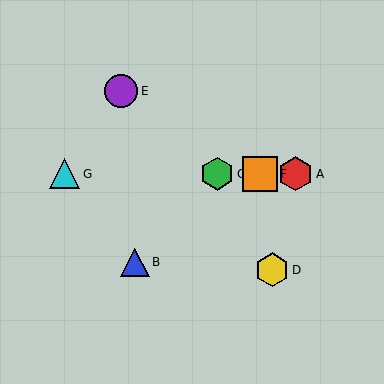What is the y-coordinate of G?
Object G is at y≈174.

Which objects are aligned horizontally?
Objects A, C, F, G are aligned horizontally.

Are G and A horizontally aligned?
Yes, both are at y≈174.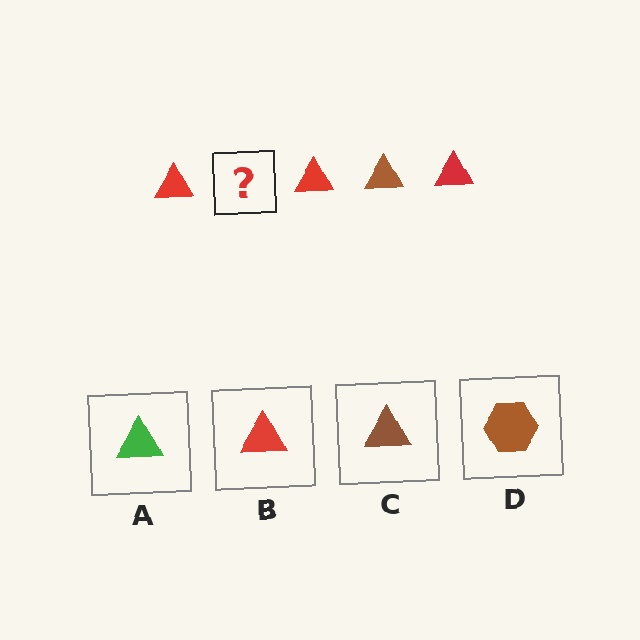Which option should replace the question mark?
Option C.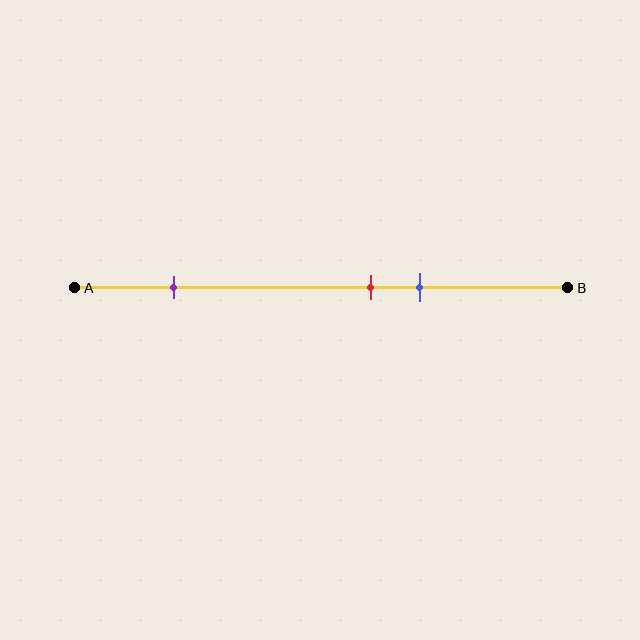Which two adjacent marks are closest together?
The red and blue marks are the closest adjacent pair.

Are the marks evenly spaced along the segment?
No, the marks are not evenly spaced.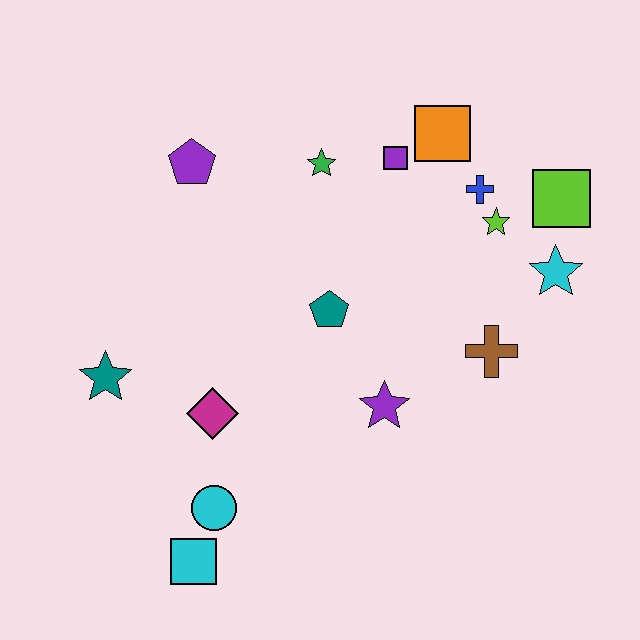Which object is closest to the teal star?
The magenta diamond is closest to the teal star.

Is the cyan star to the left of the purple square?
No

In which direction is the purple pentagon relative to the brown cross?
The purple pentagon is to the left of the brown cross.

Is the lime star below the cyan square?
No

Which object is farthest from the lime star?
The cyan square is farthest from the lime star.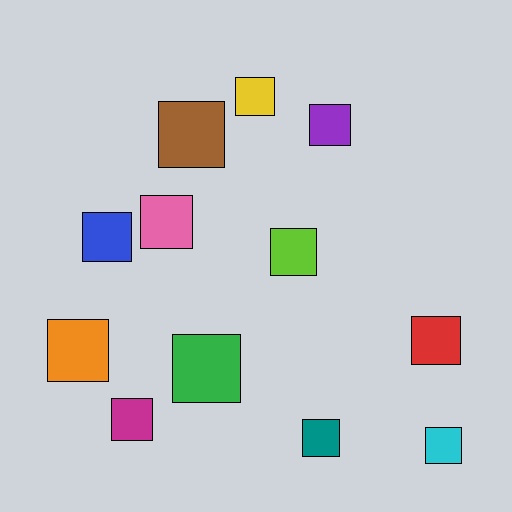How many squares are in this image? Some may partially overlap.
There are 12 squares.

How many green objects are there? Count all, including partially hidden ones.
There is 1 green object.